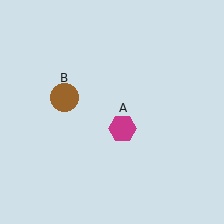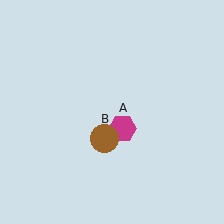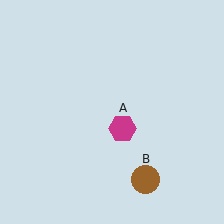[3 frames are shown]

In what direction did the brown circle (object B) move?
The brown circle (object B) moved down and to the right.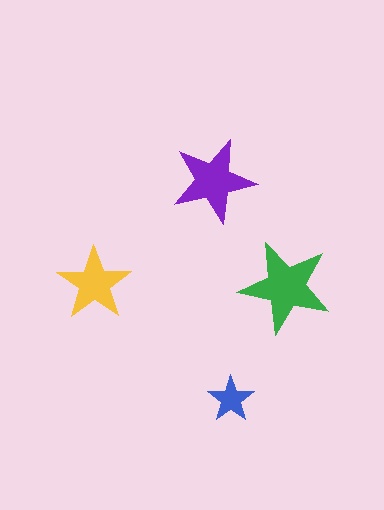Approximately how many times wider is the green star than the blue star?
About 2 times wider.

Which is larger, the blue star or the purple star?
The purple one.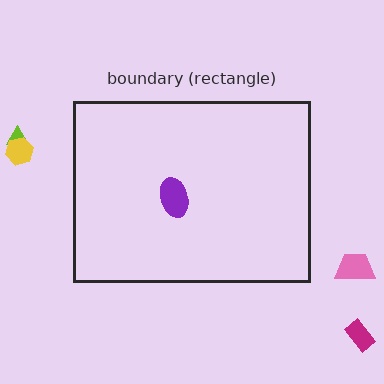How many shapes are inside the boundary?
1 inside, 4 outside.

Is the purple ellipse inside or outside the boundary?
Inside.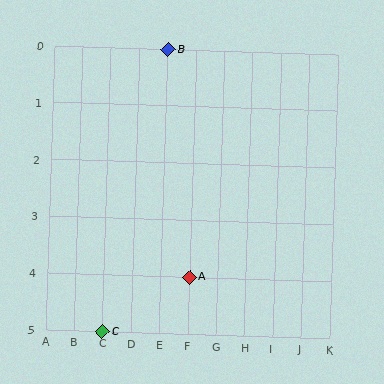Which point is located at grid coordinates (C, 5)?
Point C is at (C, 5).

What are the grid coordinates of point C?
Point C is at grid coordinates (C, 5).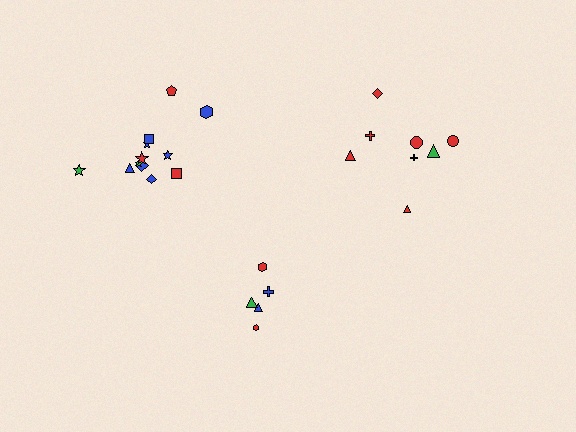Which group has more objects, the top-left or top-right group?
The top-left group.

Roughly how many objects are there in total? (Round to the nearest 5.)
Roughly 25 objects in total.